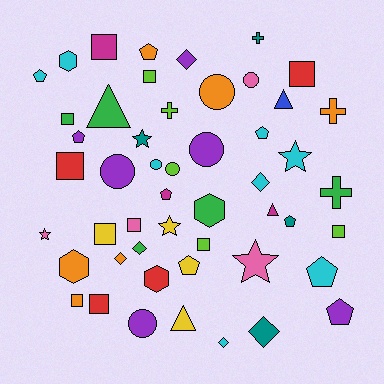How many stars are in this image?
There are 5 stars.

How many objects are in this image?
There are 50 objects.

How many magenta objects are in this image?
There are 3 magenta objects.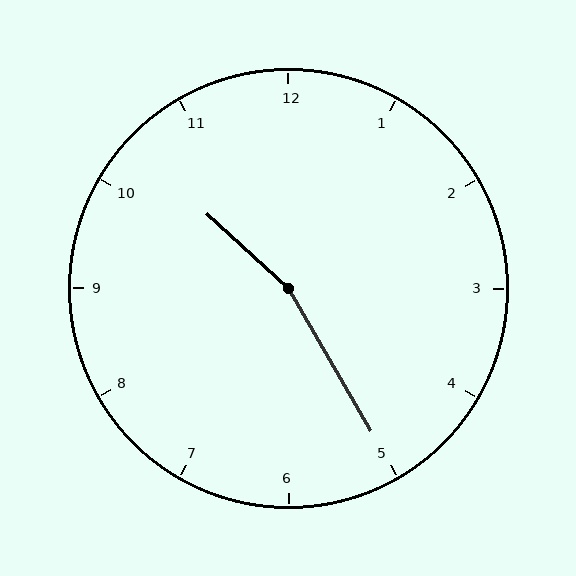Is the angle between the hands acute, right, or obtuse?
It is obtuse.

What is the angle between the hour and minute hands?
Approximately 162 degrees.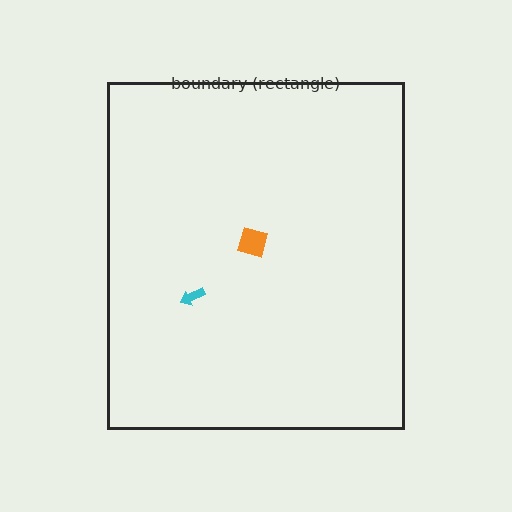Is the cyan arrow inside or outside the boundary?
Inside.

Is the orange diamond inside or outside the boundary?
Inside.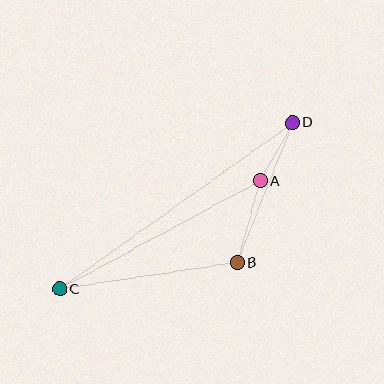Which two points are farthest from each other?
Points C and D are farthest from each other.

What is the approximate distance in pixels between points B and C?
The distance between B and C is approximately 180 pixels.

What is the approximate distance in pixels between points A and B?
The distance between A and B is approximately 85 pixels.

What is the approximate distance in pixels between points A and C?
The distance between A and C is approximately 228 pixels.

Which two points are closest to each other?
Points A and D are closest to each other.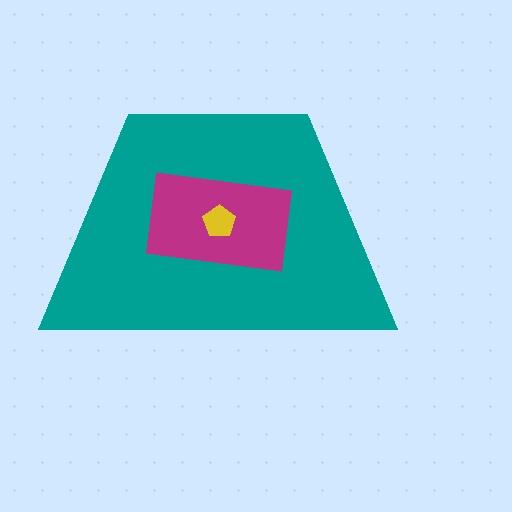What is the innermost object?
The yellow pentagon.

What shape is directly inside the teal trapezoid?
The magenta rectangle.